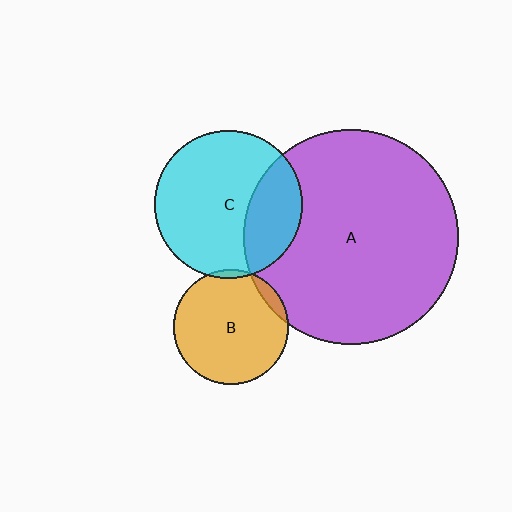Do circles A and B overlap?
Yes.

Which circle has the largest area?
Circle A (purple).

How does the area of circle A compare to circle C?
Approximately 2.1 times.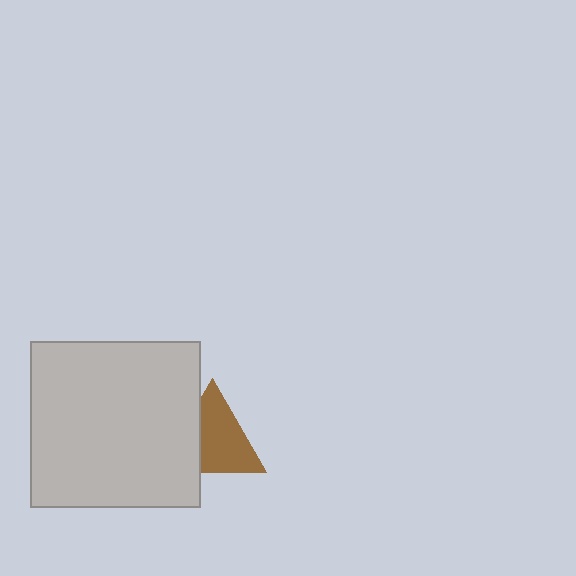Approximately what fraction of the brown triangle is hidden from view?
Roughly 33% of the brown triangle is hidden behind the light gray rectangle.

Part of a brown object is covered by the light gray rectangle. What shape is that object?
It is a triangle.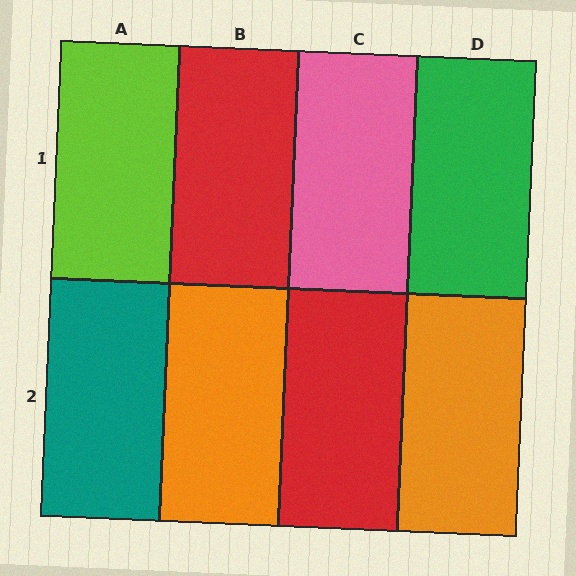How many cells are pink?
1 cell is pink.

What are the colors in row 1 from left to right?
Lime, red, pink, green.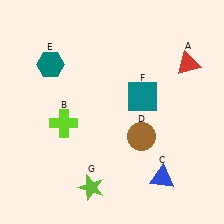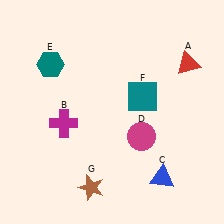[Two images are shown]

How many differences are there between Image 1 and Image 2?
There are 3 differences between the two images.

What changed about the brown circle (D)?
In Image 1, D is brown. In Image 2, it changed to magenta.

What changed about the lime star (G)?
In Image 1, G is lime. In Image 2, it changed to brown.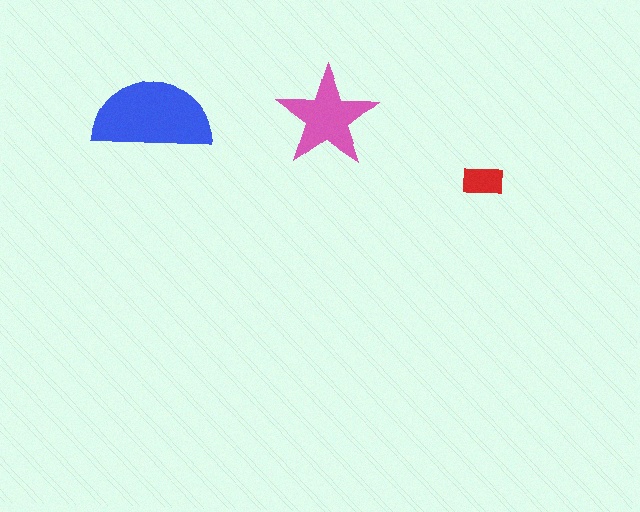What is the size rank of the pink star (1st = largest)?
2nd.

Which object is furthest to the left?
The blue semicircle is leftmost.